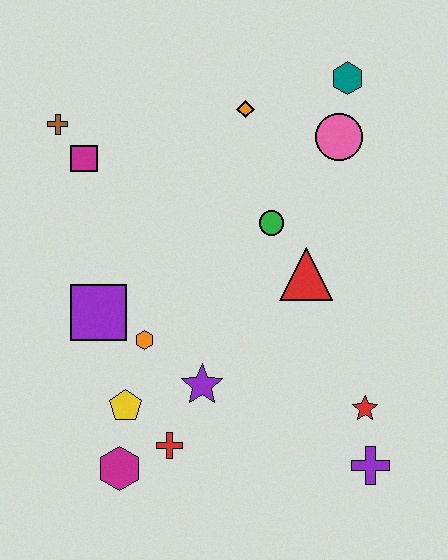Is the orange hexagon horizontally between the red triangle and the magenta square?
Yes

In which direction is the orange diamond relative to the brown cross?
The orange diamond is to the right of the brown cross.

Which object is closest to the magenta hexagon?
The red cross is closest to the magenta hexagon.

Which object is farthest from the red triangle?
The brown cross is farthest from the red triangle.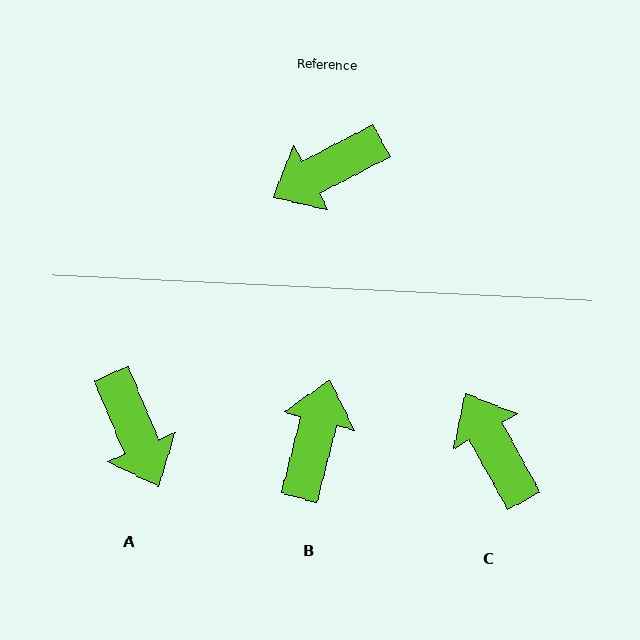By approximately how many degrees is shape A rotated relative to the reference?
Approximately 85 degrees counter-clockwise.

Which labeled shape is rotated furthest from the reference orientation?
B, about 132 degrees away.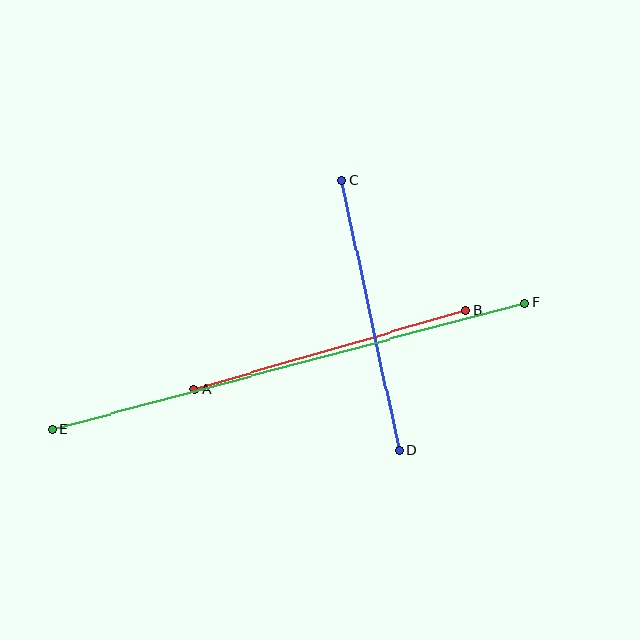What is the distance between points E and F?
The distance is approximately 489 pixels.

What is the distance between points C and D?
The distance is approximately 277 pixels.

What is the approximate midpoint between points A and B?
The midpoint is at approximately (330, 350) pixels.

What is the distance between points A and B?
The distance is approximately 283 pixels.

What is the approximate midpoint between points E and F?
The midpoint is at approximately (288, 366) pixels.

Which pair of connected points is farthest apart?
Points E and F are farthest apart.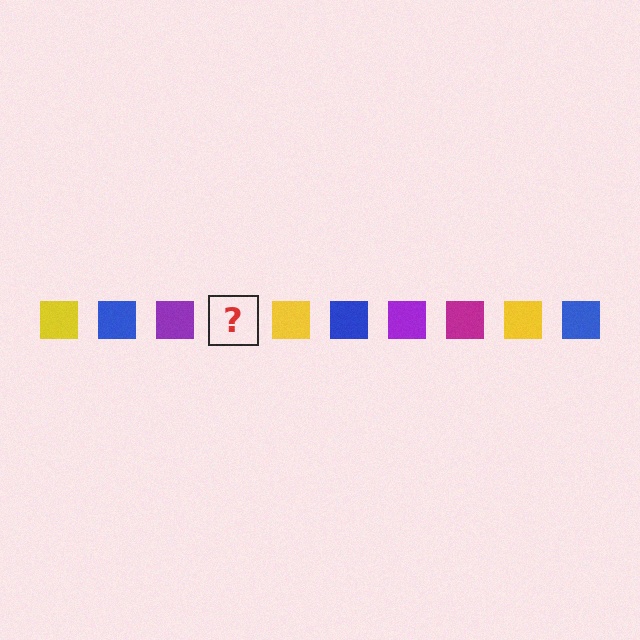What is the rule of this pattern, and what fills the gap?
The rule is that the pattern cycles through yellow, blue, purple, magenta squares. The gap should be filled with a magenta square.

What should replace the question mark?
The question mark should be replaced with a magenta square.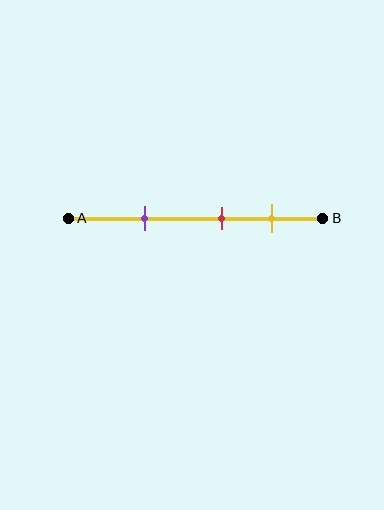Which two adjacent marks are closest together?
The red and yellow marks are the closest adjacent pair.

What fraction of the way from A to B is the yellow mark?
The yellow mark is approximately 80% (0.8) of the way from A to B.